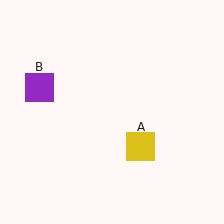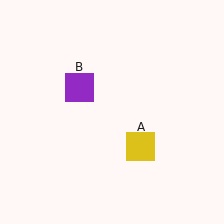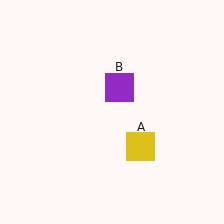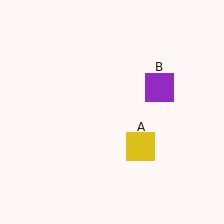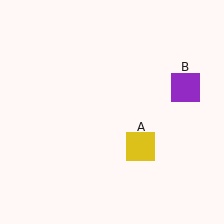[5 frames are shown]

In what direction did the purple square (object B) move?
The purple square (object B) moved right.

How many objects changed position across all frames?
1 object changed position: purple square (object B).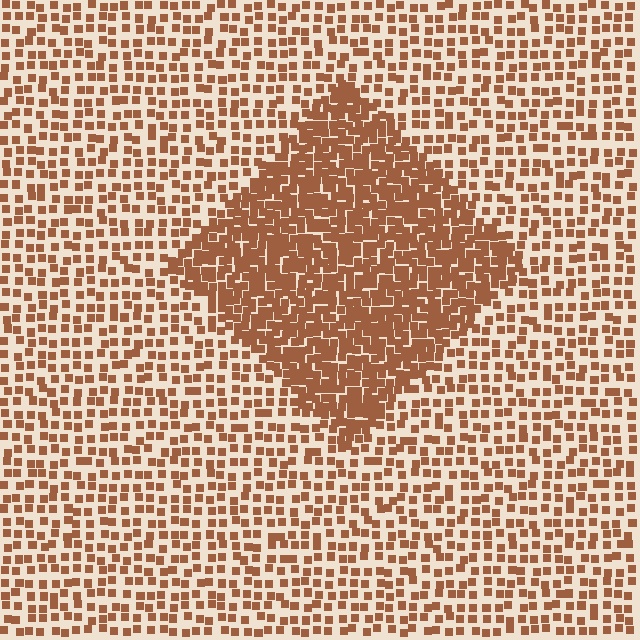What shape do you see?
I see a diamond.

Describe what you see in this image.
The image contains small brown elements arranged at two different densities. A diamond-shaped region is visible where the elements are more densely packed than the surrounding area.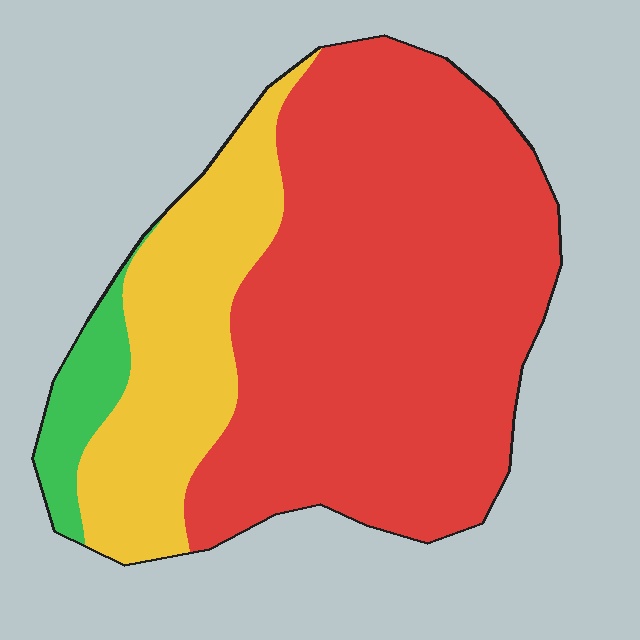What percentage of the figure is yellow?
Yellow takes up between a sixth and a third of the figure.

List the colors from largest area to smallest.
From largest to smallest: red, yellow, green.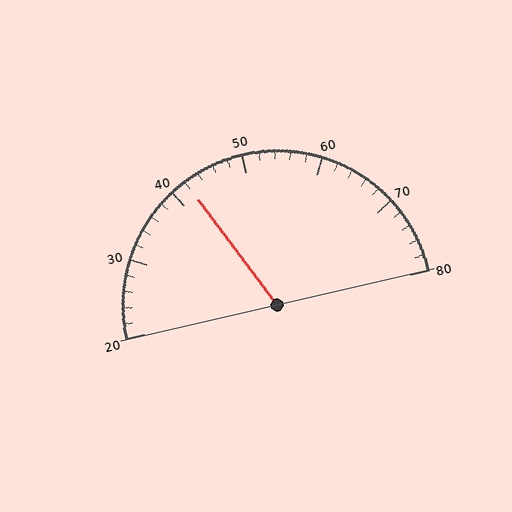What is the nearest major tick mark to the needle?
The nearest major tick mark is 40.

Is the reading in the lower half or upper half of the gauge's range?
The reading is in the lower half of the range (20 to 80).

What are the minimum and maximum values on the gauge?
The gauge ranges from 20 to 80.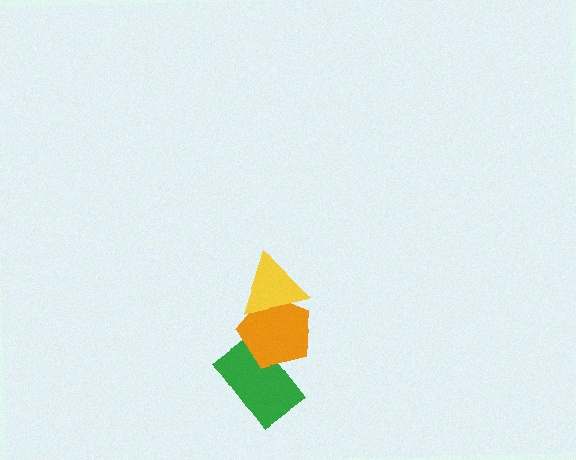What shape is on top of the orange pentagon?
The yellow triangle is on top of the orange pentagon.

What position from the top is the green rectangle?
The green rectangle is 3rd from the top.